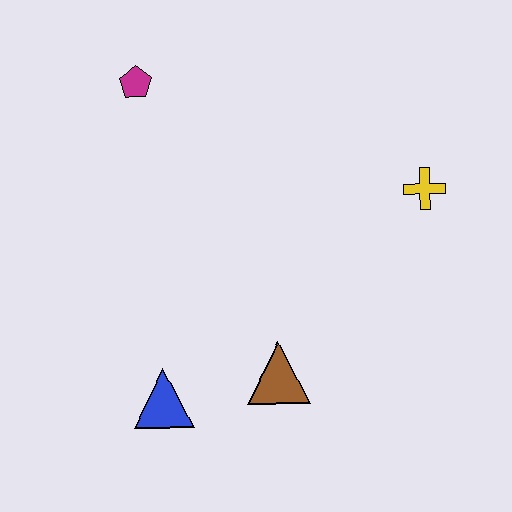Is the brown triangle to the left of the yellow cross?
Yes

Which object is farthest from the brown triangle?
The magenta pentagon is farthest from the brown triangle.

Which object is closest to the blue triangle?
The brown triangle is closest to the blue triangle.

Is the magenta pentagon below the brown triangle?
No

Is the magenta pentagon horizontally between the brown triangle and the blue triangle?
No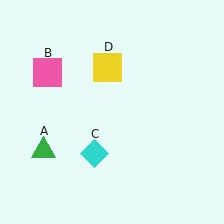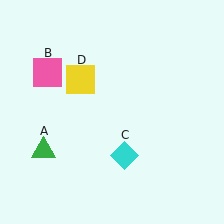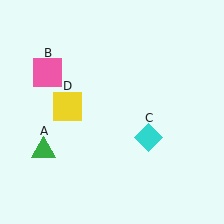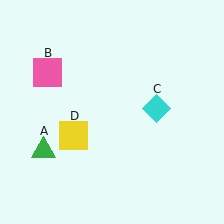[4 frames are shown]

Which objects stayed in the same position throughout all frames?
Green triangle (object A) and pink square (object B) remained stationary.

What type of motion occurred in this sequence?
The cyan diamond (object C), yellow square (object D) rotated counterclockwise around the center of the scene.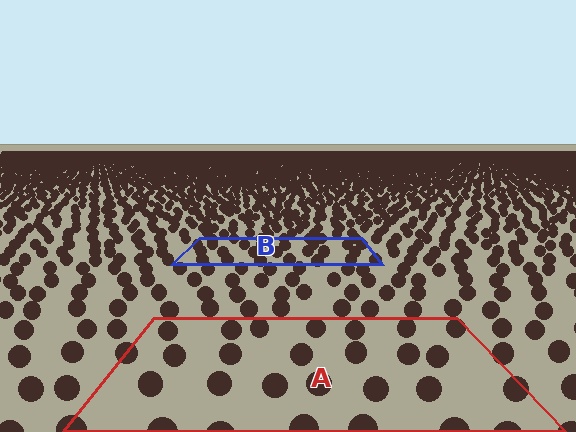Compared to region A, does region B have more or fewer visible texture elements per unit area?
Region B has more texture elements per unit area — they are packed more densely because it is farther away.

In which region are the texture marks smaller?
The texture marks are smaller in region B, because it is farther away.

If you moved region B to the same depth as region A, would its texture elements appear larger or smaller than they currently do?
They would appear larger. At a closer depth, the same texture elements are projected at a bigger on-screen size.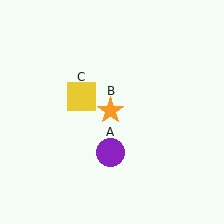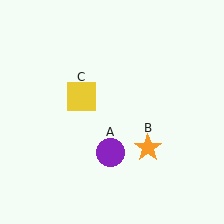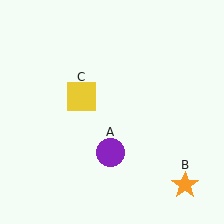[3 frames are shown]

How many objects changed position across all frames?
1 object changed position: orange star (object B).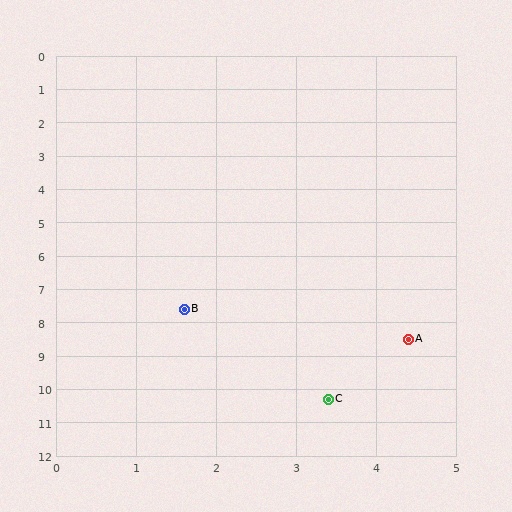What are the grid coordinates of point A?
Point A is at approximately (4.4, 8.5).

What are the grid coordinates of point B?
Point B is at approximately (1.6, 7.6).